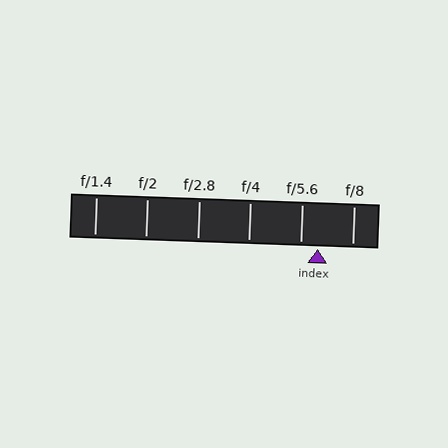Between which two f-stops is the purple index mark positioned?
The index mark is between f/5.6 and f/8.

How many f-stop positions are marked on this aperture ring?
There are 6 f-stop positions marked.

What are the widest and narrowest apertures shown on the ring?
The widest aperture shown is f/1.4 and the narrowest is f/8.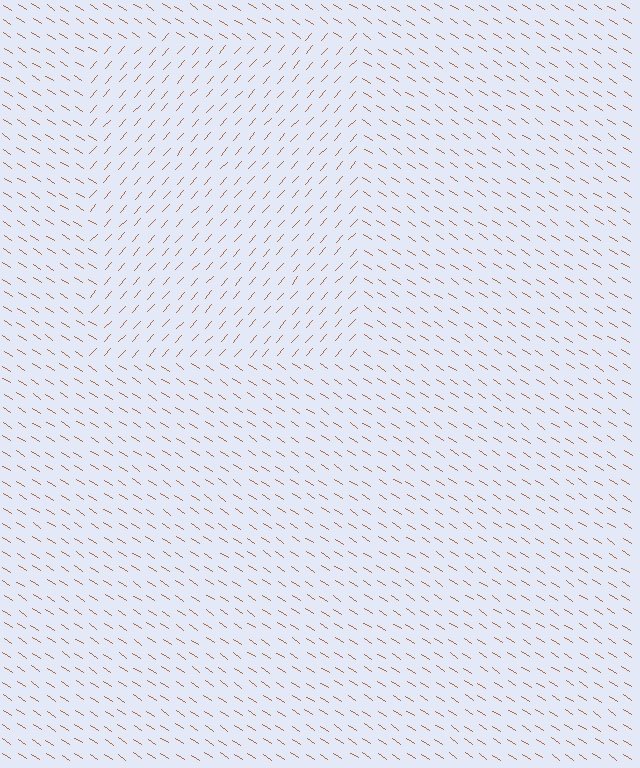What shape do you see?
I see a rectangle.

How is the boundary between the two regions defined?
The boundary is defined purely by a change in line orientation (approximately 81 degrees difference). All lines are the same color and thickness.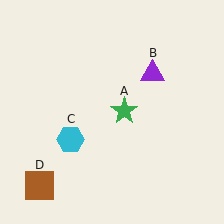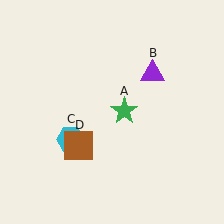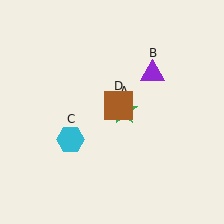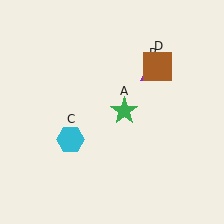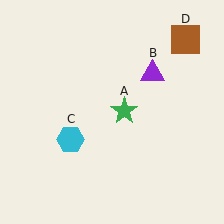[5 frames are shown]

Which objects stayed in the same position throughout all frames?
Green star (object A) and purple triangle (object B) and cyan hexagon (object C) remained stationary.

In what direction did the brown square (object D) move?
The brown square (object D) moved up and to the right.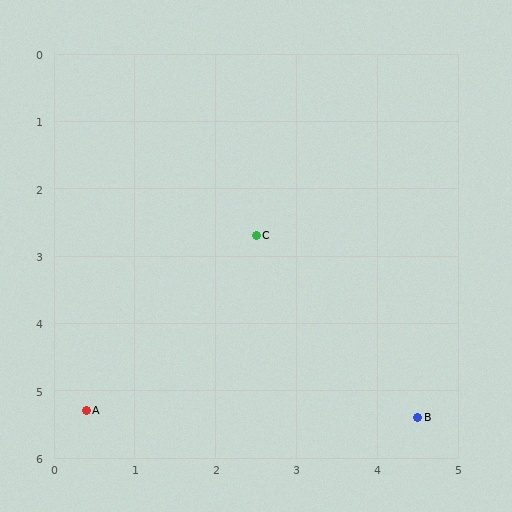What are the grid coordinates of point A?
Point A is at approximately (0.4, 5.3).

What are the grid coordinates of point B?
Point B is at approximately (4.5, 5.4).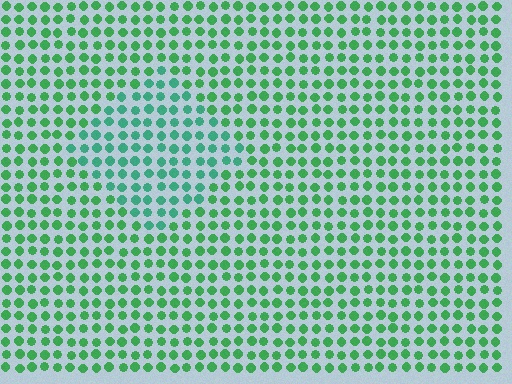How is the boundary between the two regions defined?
The boundary is defined purely by a slight shift in hue (about 26 degrees). Spacing, size, and orientation are identical on both sides.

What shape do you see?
I see a diamond.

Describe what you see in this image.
The image is filled with small green elements in a uniform arrangement. A diamond-shaped region is visible where the elements are tinted to a slightly different hue, forming a subtle color boundary.